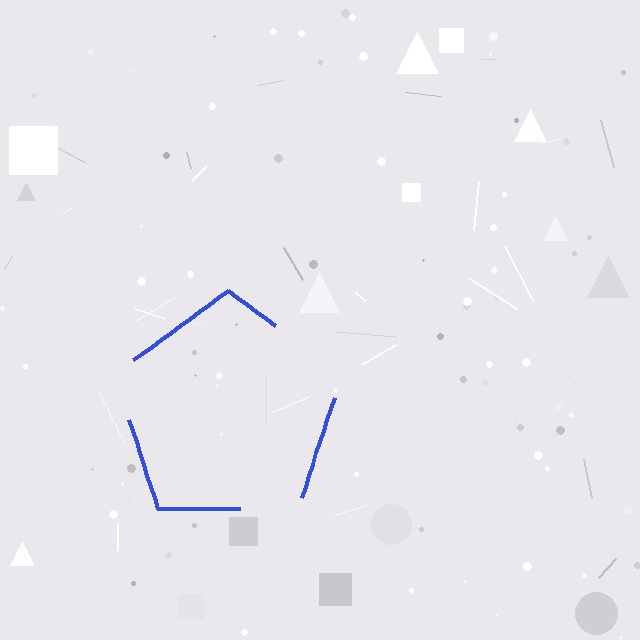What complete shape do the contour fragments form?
The contour fragments form a pentagon.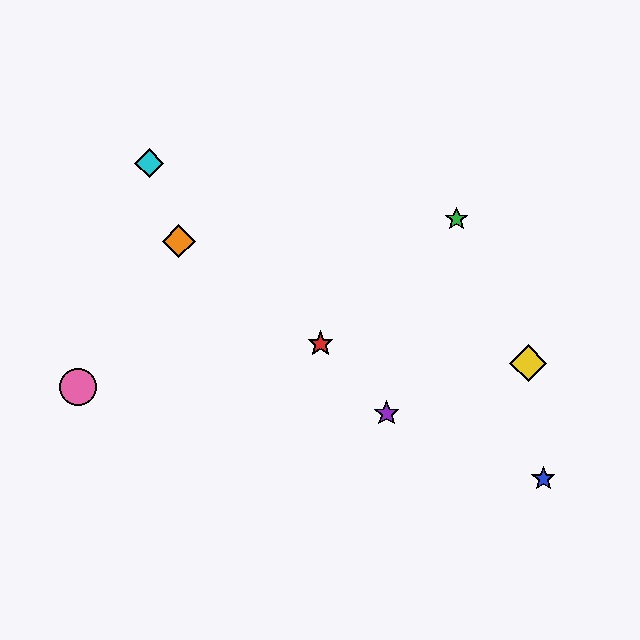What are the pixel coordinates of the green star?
The green star is at (456, 219).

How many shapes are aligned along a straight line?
3 shapes (the red star, the purple star, the cyan diamond) are aligned along a straight line.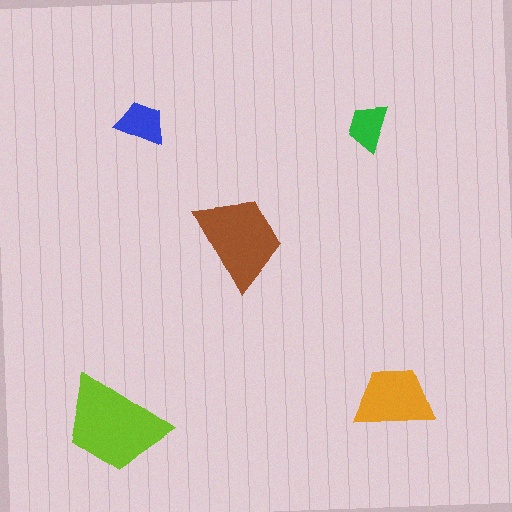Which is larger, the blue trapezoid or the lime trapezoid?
The lime one.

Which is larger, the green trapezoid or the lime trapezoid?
The lime one.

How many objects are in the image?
There are 5 objects in the image.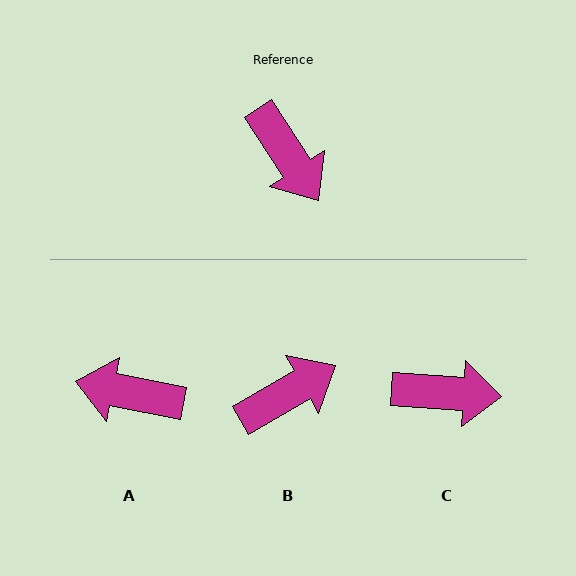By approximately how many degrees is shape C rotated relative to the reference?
Approximately 53 degrees counter-clockwise.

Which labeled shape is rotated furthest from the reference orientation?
A, about 135 degrees away.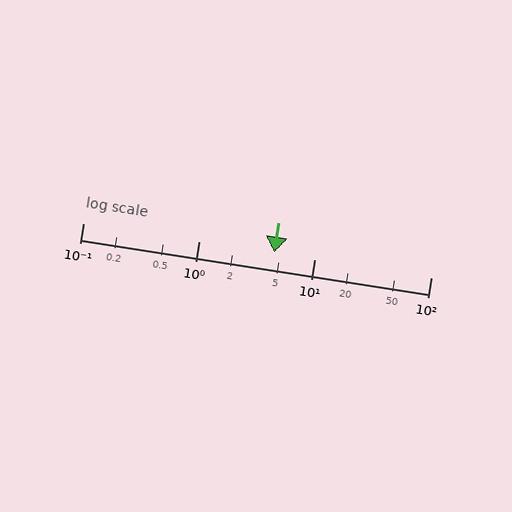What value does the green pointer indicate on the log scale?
The pointer indicates approximately 4.5.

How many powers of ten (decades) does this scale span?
The scale spans 3 decades, from 0.1 to 100.